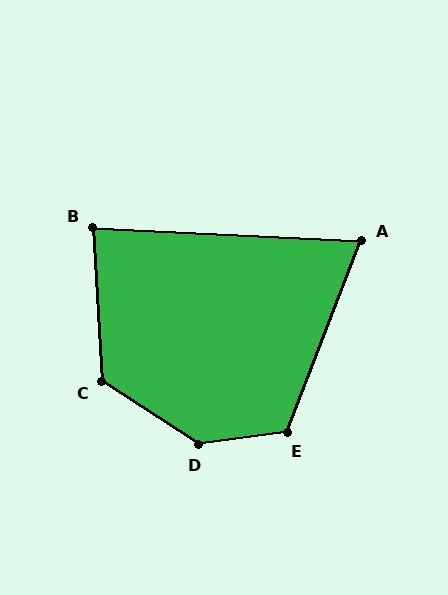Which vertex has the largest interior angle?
D, at approximately 140 degrees.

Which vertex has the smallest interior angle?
A, at approximately 72 degrees.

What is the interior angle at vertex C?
Approximately 126 degrees (obtuse).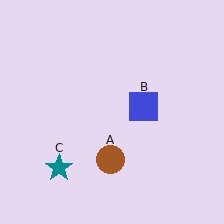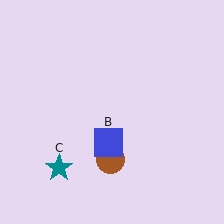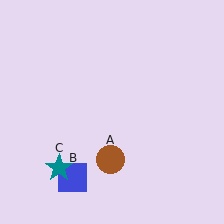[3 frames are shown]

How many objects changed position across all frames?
1 object changed position: blue square (object B).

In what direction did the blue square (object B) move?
The blue square (object B) moved down and to the left.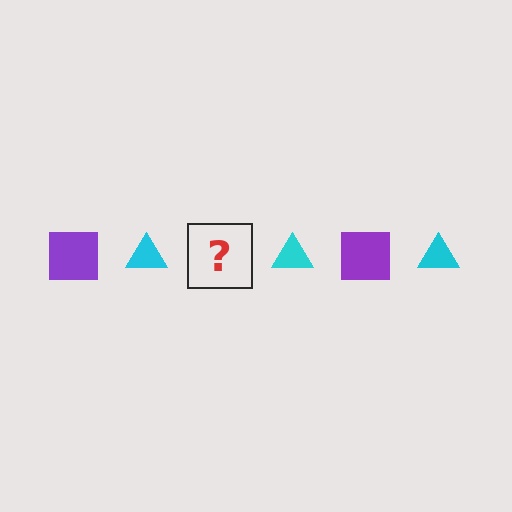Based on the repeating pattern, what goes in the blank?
The blank should be a purple square.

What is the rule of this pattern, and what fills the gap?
The rule is that the pattern alternates between purple square and cyan triangle. The gap should be filled with a purple square.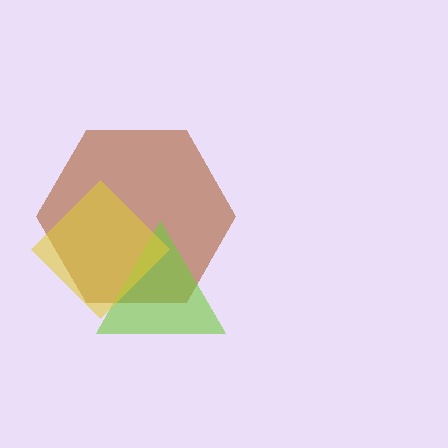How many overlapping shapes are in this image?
There are 3 overlapping shapes in the image.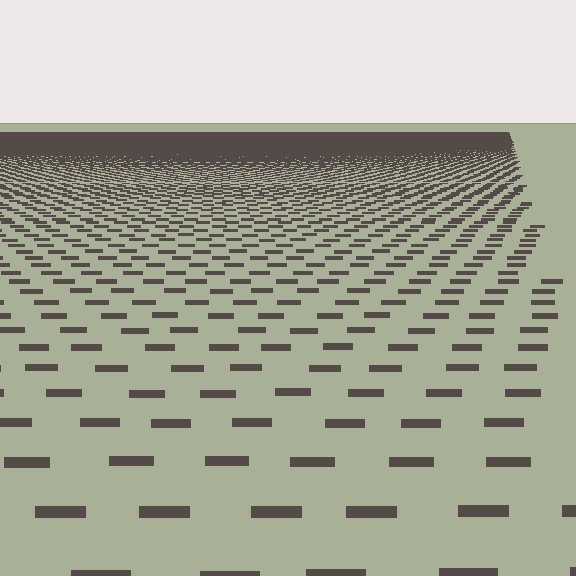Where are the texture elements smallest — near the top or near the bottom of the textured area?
Near the top.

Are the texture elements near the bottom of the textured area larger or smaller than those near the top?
Larger. Near the bottom, elements are closer to the viewer and appear at a bigger on-screen size.